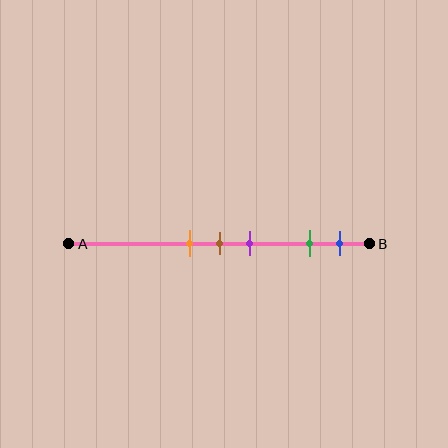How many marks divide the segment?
There are 5 marks dividing the segment.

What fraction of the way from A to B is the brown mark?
The brown mark is approximately 50% (0.5) of the way from A to B.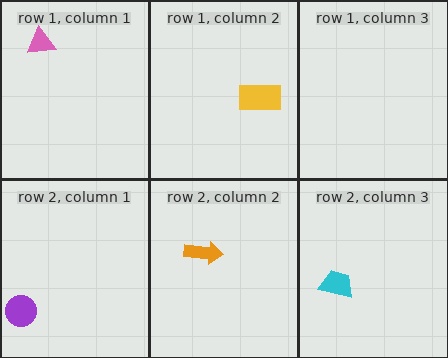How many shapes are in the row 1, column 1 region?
1.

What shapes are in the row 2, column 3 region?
The cyan trapezoid.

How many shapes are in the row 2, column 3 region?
1.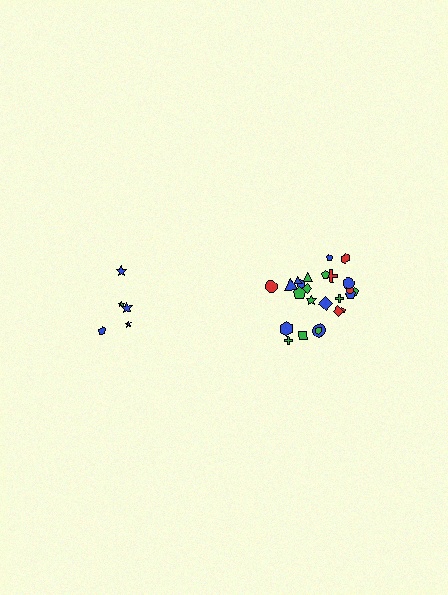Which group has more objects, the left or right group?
The right group.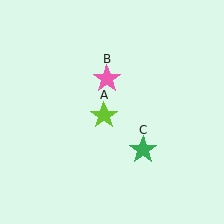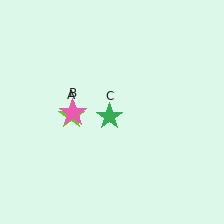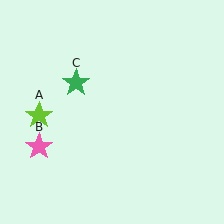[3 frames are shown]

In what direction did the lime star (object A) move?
The lime star (object A) moved left.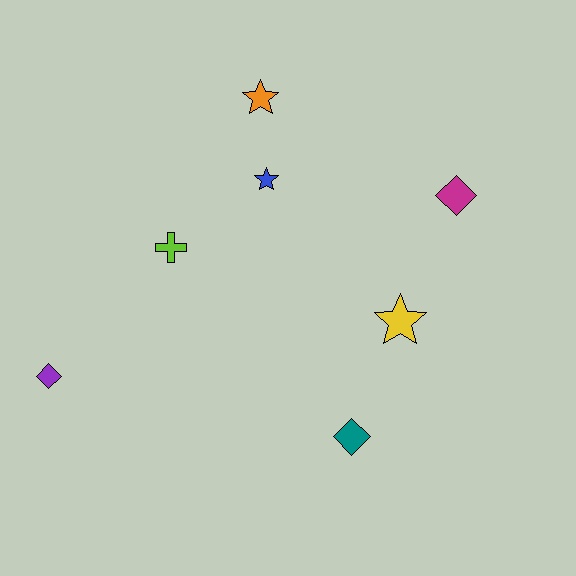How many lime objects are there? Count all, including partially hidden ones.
There is 1 lime object.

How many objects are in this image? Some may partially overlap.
There are 7 objects.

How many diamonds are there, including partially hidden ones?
There are 3 diamonds.